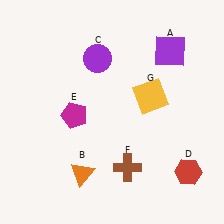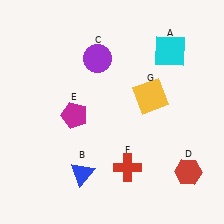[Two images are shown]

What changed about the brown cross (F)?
In Image 1, F is brown. In Image 2, it changed to red.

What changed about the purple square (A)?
In Image 1, A is purple. In Image 2, it changed to cyan.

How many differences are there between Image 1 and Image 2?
There are 3 differences between the two images.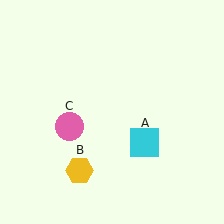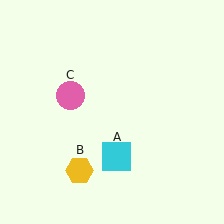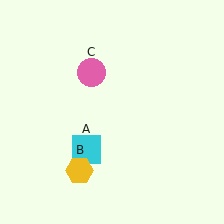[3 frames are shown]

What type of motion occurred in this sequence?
The cyan square (object A), pink circle (object C) rotated clockwise around the center of the scene.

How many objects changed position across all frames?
2 objects changed position: cyan square (object A), pink circle (object C).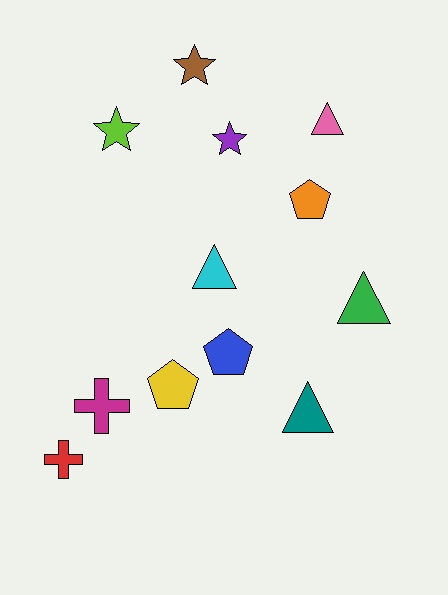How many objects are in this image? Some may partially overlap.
There are 12 objects.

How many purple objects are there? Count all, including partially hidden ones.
There is 1 purple object.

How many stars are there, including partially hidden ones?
There are 3 stars.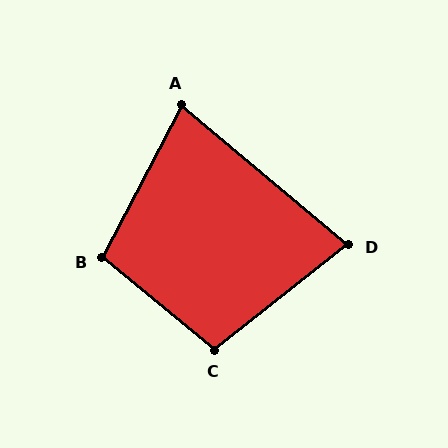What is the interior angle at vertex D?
Approximately 78 degrees (acute).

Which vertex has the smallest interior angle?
A, at approximately 78 degrees.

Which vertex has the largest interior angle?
C, at approximately 102 degrees.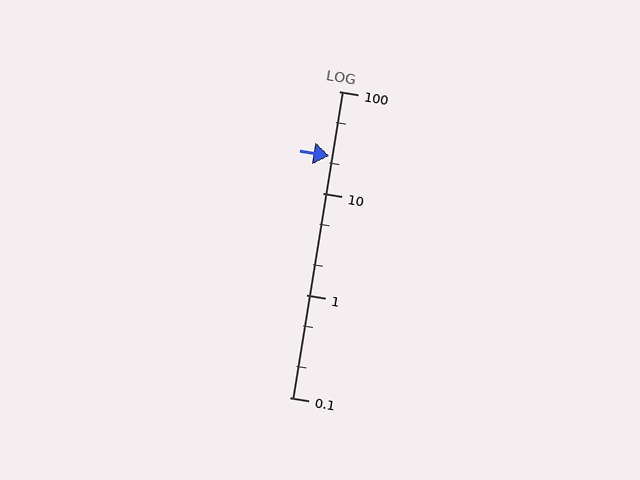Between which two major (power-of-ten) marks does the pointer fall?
The pointer is between 10 and 100.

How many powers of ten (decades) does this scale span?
The scale spans 3 decades, from 0.1 to 100.